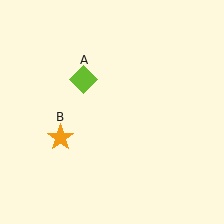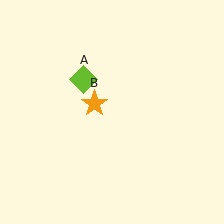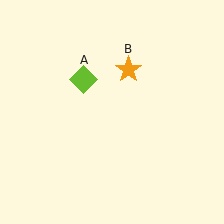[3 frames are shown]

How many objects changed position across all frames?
1 object changed position: orange star (object B).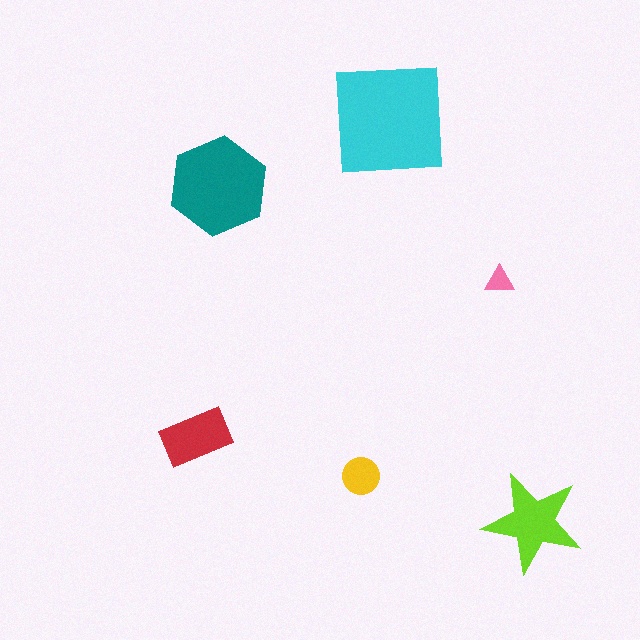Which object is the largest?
The cyan square.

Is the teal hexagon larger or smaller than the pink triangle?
Larger.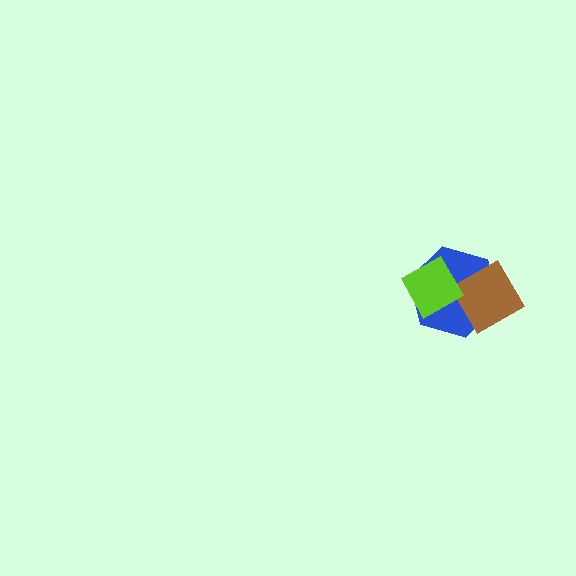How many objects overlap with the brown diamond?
2 objects overlap with the brown diamond.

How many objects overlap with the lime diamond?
2 objects overlap with the lime diamond.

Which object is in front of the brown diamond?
The lime diamond is in front of the brown diamond.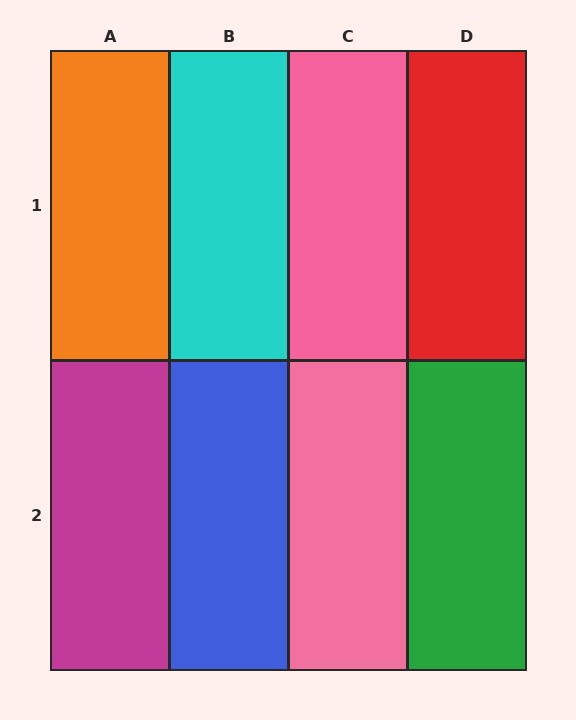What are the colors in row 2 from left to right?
Magenta, blue, pink, green.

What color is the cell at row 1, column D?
Red.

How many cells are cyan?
1 cell is cyan.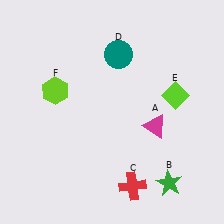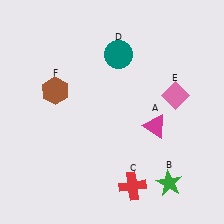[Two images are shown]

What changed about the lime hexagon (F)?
In Image 1, F is lime. In Image 2, it changed to brown.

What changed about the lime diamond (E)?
In Image 1, E is lime. In Image 2, it changed to pink.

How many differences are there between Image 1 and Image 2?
There are 2 differences between the two images.